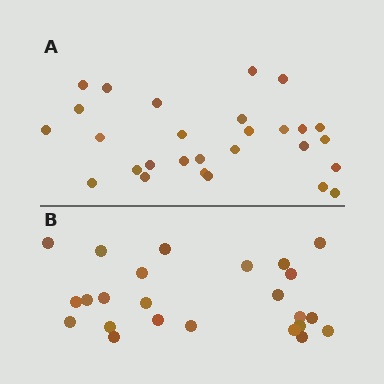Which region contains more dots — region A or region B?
Region A (the top region) has more dots.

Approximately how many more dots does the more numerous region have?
Region A has about 4 more dots than region B.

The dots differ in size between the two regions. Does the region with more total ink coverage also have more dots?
No. Region B has more total ink coverage because its dots are larger, but region A actually contains more individual dots. Total area can be misleading — the number of items is what matters here.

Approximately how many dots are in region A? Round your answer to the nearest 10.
About 30 dots. (The exact count is 28, which rounds to 30.)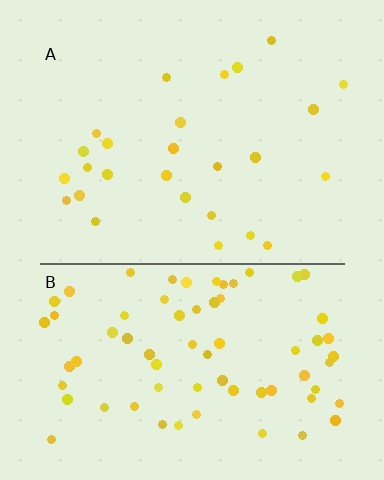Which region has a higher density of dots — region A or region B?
B (the bottom).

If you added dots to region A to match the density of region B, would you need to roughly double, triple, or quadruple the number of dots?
Approximately triple.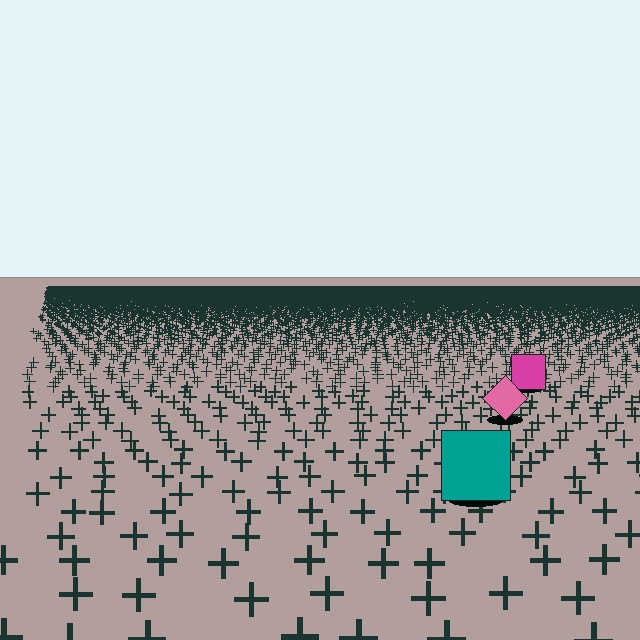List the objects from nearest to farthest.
From nearest to farthest: the teal square, the pink diamond, the magenta square.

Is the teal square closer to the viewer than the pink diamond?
Yes. The teal square is closer — you can tell from the texture gradient: the ground texture is coarser near it.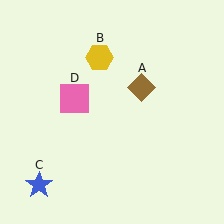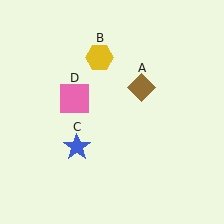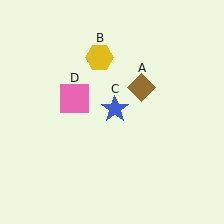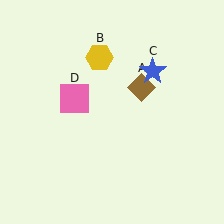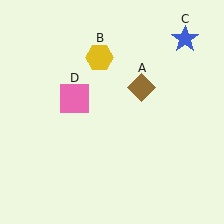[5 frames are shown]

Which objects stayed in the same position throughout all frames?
Brown diamond (object A) and yellow hexagon (object B) and pink square (object D) remained stationary.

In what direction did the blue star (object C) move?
The blue star (object C) moved up and to the right.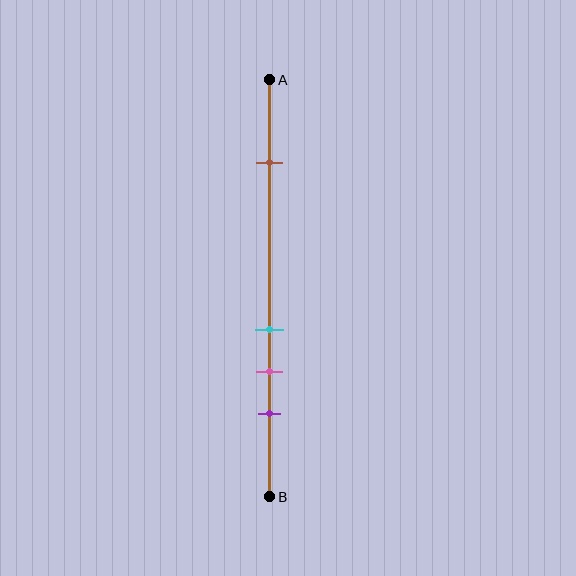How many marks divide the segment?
There are 4 marks dividing the segment.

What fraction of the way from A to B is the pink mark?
The pink mark is approximately 70% (0.7) of the way from A to B.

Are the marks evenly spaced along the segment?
No, the marks are not evenly spaced.